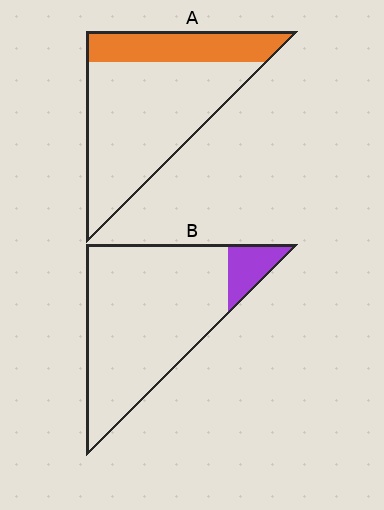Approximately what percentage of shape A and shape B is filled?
A is approximately 25% and B is approximately 10%.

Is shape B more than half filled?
No.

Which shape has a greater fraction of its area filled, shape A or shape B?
Shape A.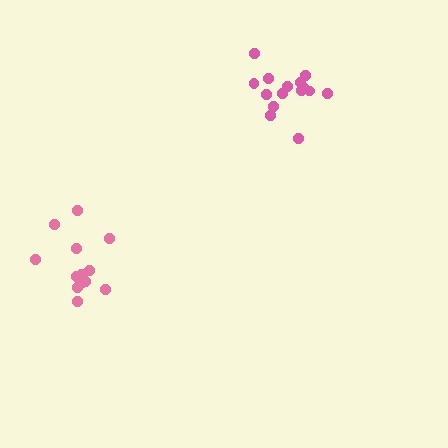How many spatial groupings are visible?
There are 2 spatial groupings.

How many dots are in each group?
Group 1: 13 dots, Group 2: 15 dots (28 total).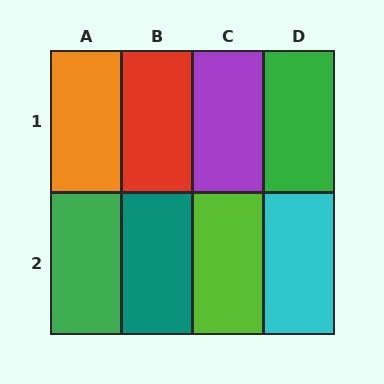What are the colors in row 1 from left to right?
Orange, red, purple, green.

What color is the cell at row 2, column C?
Lime.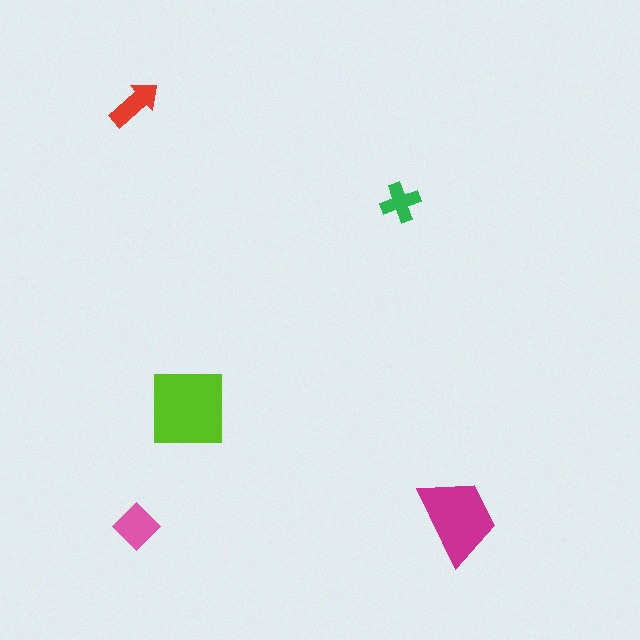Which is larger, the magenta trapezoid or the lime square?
The lime square.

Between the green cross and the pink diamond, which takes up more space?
The pink diamond.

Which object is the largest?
The lime square.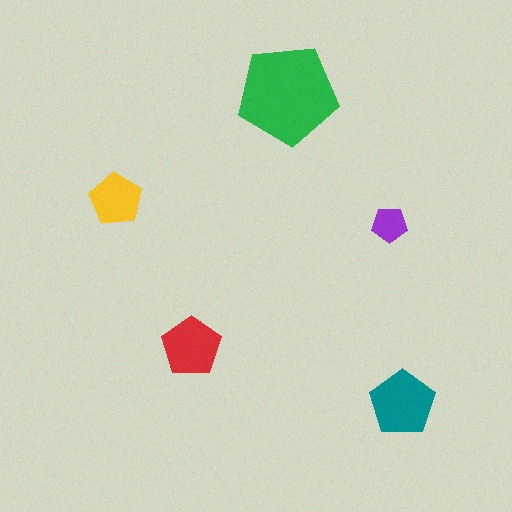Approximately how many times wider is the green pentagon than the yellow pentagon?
About 2 times wider.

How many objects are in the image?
There are 5 objects in the image.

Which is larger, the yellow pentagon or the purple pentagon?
The yellow one.